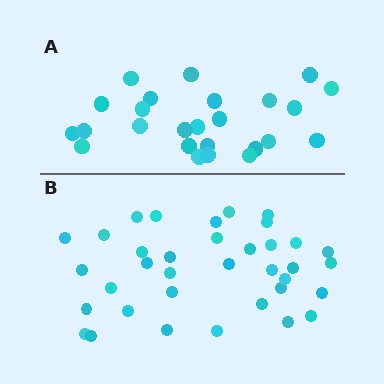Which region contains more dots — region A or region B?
Region B (the bottom region) has more dots.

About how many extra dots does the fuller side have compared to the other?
Region B has roughly 12 or so more dots than region A.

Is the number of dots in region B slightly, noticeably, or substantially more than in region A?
Region B has noticeably more, but not dramatically so. The ratio is roughly 1.4 to 1.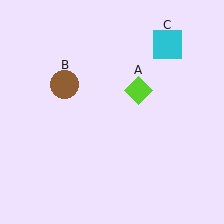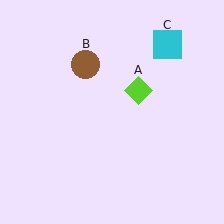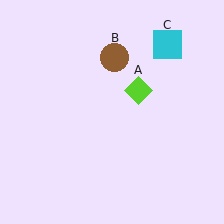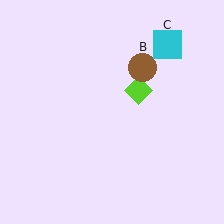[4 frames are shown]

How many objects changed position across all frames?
1 object changed position: brown circle (object B).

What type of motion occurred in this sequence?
The brown circle (object B) rotated clockwise around the center of the scene.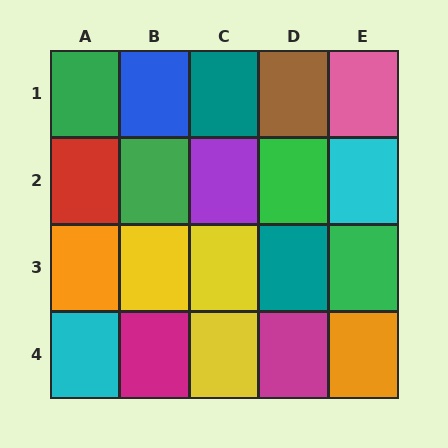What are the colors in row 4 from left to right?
Cyan, magenta, yellow, magenta, orange.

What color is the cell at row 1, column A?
Green.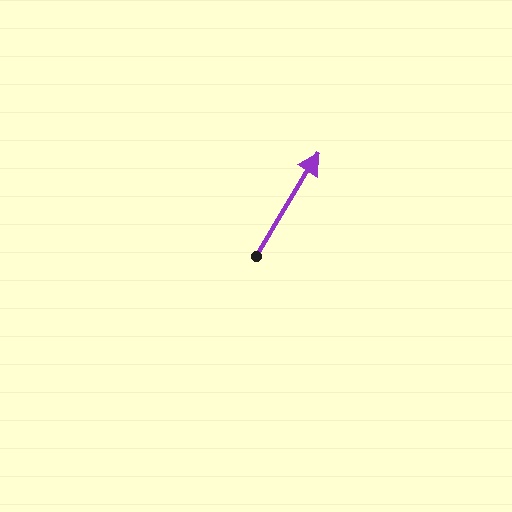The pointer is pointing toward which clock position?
Roughly 1 o'clock.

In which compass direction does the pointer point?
Northeast.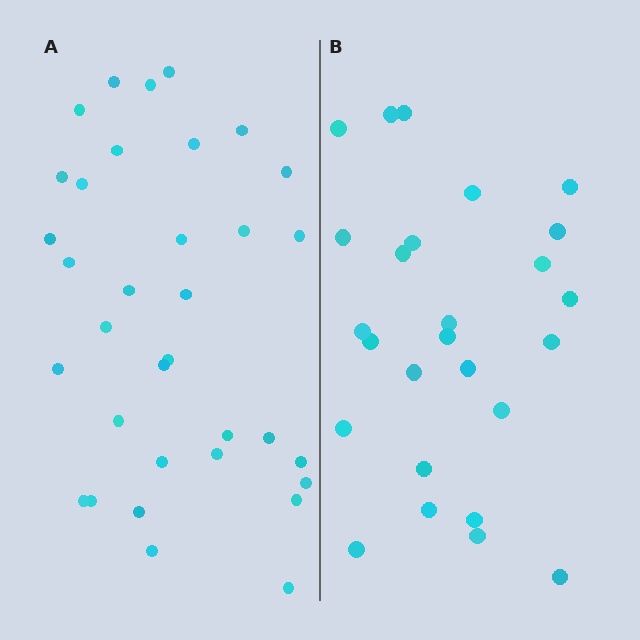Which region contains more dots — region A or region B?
Region A (the left region) has more dots.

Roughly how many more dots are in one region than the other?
Region A has roughly 8 or so more dots than region B.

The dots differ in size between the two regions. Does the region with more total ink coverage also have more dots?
No. Region B has more total ink coverage because its dots are larger, but region A actually contains more individual dots. Total area can be misleading — the number of items is what matters here.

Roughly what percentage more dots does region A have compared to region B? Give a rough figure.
About 30% more.